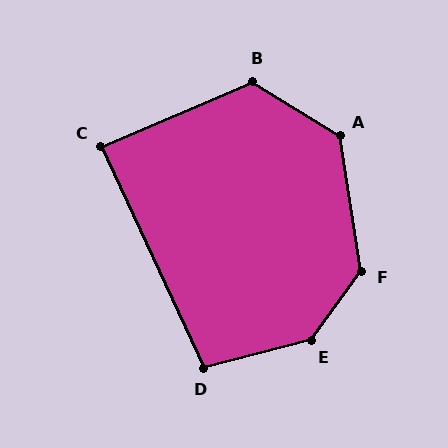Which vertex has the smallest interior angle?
C, at approximately 88 degrees.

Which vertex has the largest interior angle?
E, at approximately 140 degrees.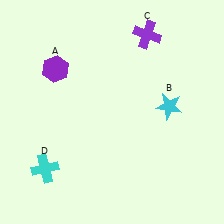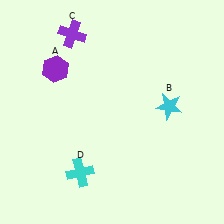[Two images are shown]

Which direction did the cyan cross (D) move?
The cyan cross (D) moved right.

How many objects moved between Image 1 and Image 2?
2 objects moved between the two images.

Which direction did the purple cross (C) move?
The purple cross (C) moved left.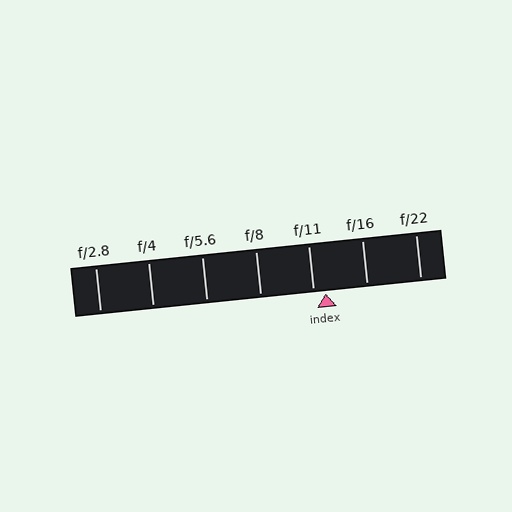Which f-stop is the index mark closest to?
The index mark is closest to f/11.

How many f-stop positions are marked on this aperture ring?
There are 7 f-stop positions marked.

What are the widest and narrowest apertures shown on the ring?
The widest aperture shown is f/2.8 and the narrowest is f/22.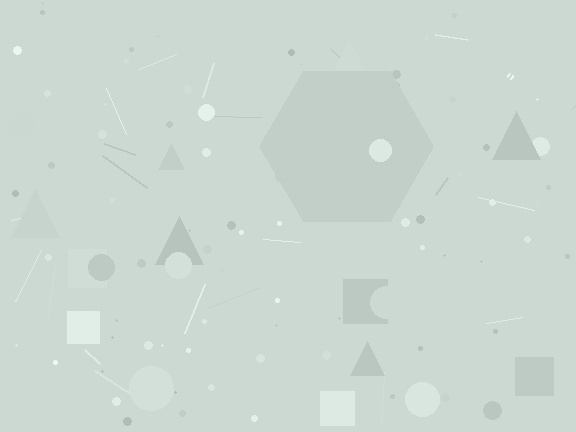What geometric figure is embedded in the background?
A hexagon is embedded in the background.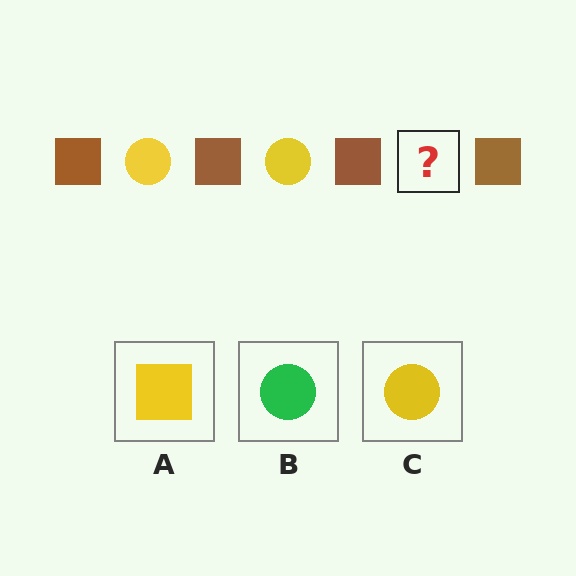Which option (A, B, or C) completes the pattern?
C.